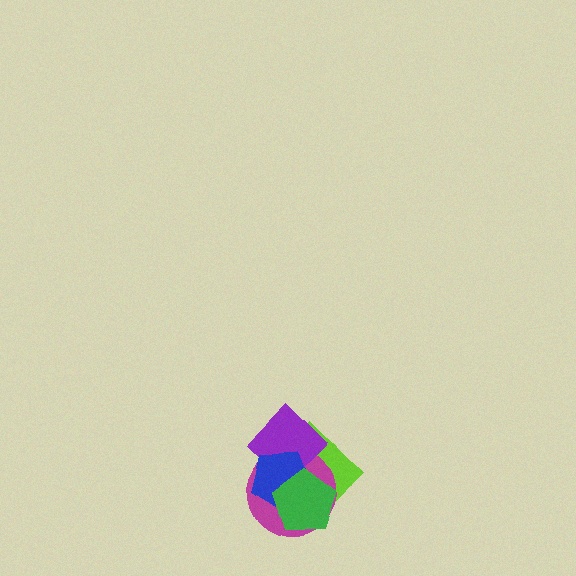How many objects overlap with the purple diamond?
4 objects overlap with the purple diamond.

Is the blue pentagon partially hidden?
Yes, it is partially covered by another shape.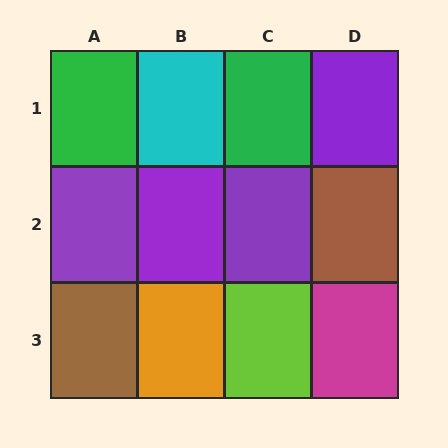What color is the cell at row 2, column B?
Purple.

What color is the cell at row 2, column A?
Purple.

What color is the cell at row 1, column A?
Green.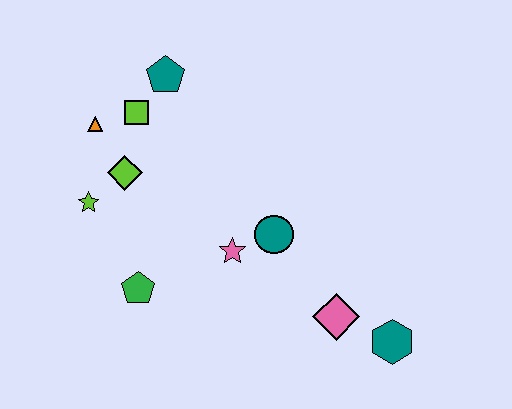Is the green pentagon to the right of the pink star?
No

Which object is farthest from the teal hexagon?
The orange triangle is farthest from the teal hexagon.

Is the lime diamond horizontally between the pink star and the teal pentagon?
No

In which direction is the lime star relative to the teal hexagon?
The lime star is to the left of the teal hexagon.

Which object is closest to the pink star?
The teal circle is closest to the pink star.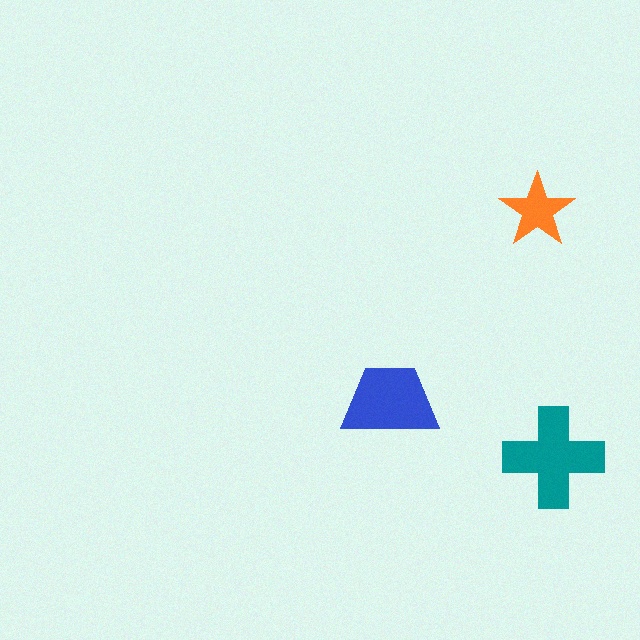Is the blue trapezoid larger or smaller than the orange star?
Larger.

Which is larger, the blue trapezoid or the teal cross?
The teal cross.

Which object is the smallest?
The orange star.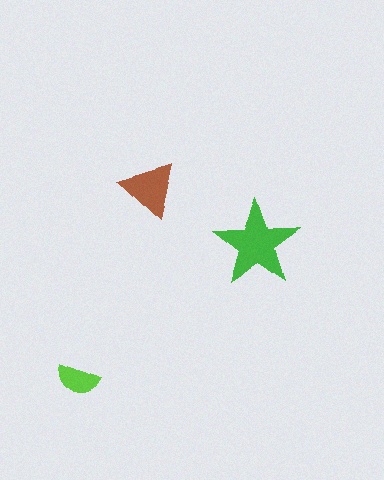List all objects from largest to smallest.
The green star, the brown triangle, the lime semicircle.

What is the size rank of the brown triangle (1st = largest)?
2nd.